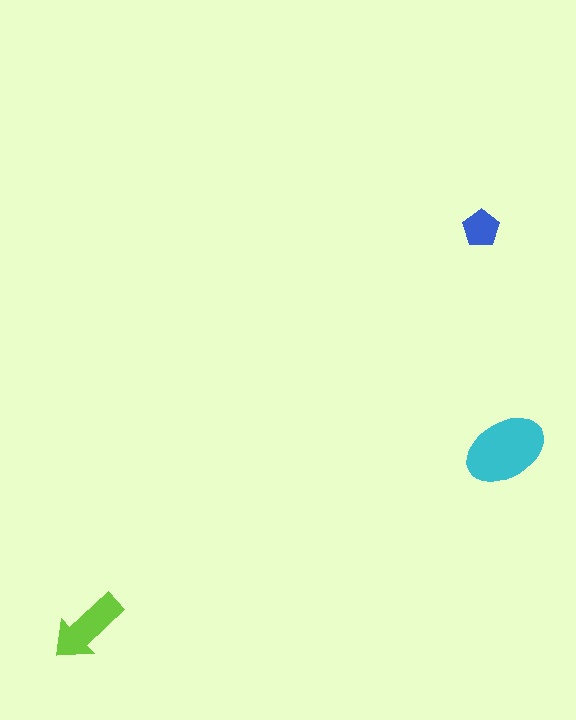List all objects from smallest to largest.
The blue pentagon, the lime arrow, the cyan ellipse.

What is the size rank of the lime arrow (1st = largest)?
2nd.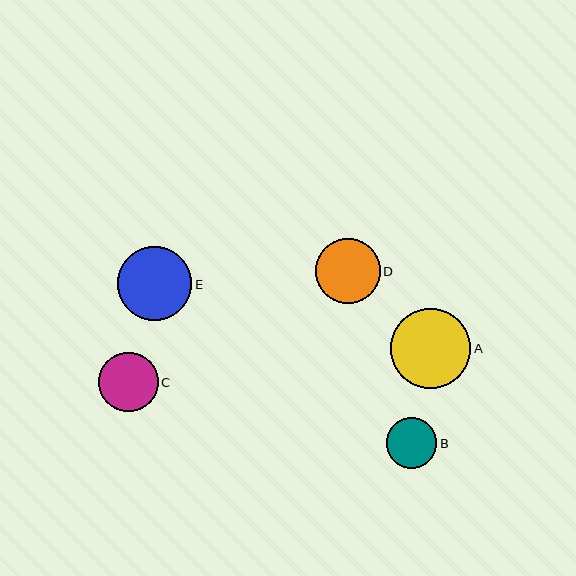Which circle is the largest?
Circle A is the largest with a size of approximately 80 pixels.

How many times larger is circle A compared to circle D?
Circle A is approximately 1.2 times the size of circle D.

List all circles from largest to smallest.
From largest to smallest: A, E, D, C, B.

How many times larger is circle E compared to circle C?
Circle E is approximately 1.2 times the size of circle C.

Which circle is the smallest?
Circle B is the smallest with a size of approximately 51 pixels.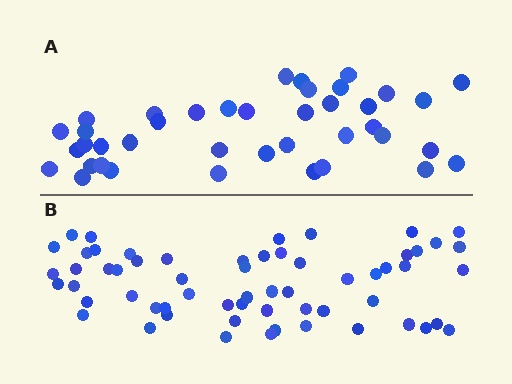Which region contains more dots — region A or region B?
Region B (the bottom region) has more dots.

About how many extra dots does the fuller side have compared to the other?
Region B has approximately 20 more dots than region A.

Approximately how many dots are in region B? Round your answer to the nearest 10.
About 60 dots.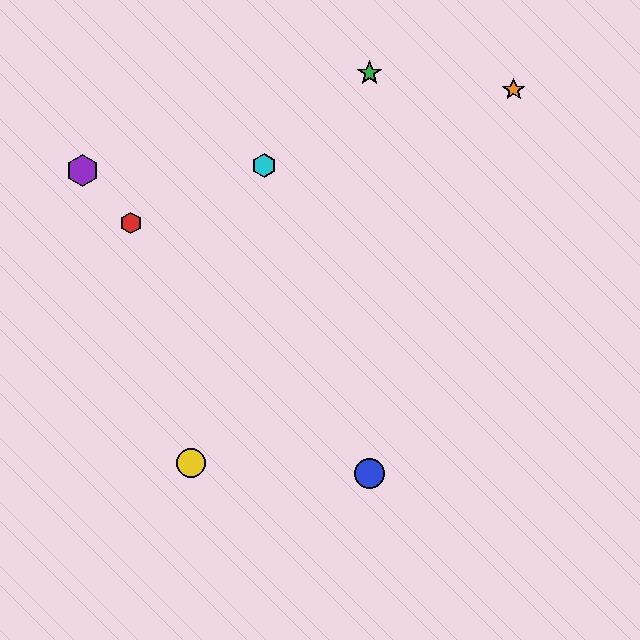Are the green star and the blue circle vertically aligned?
Yes, both are at x≈370.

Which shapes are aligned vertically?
The blue circle, the green star are aligned vertically.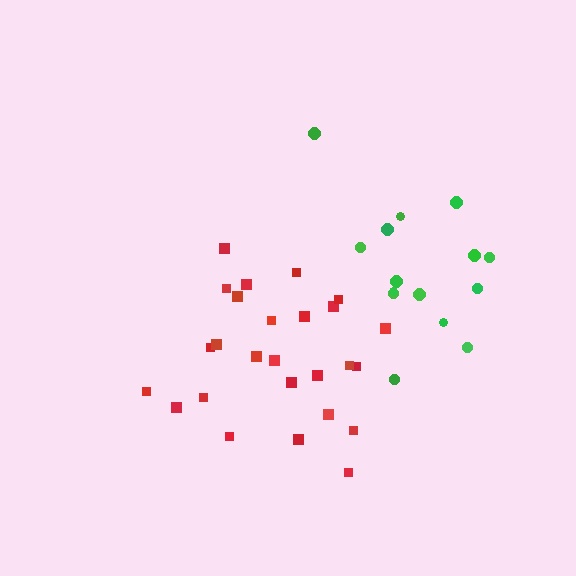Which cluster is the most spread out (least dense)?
Green.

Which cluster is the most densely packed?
Red.